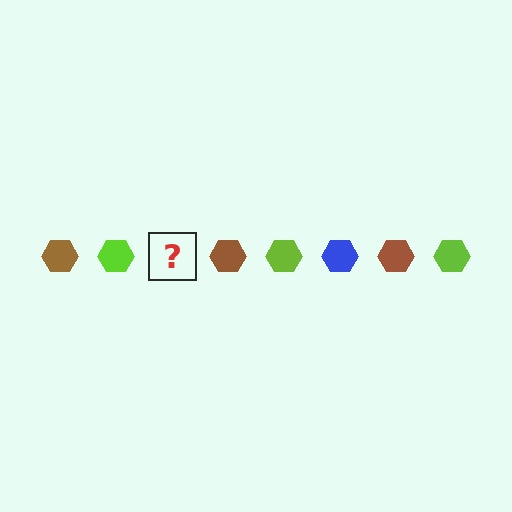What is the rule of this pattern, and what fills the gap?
The rule is that the pattern cycles through brown, lime, blue hexagons. The gap should be filled with a blue hexagon.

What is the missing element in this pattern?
The missing element is a blue hexagon.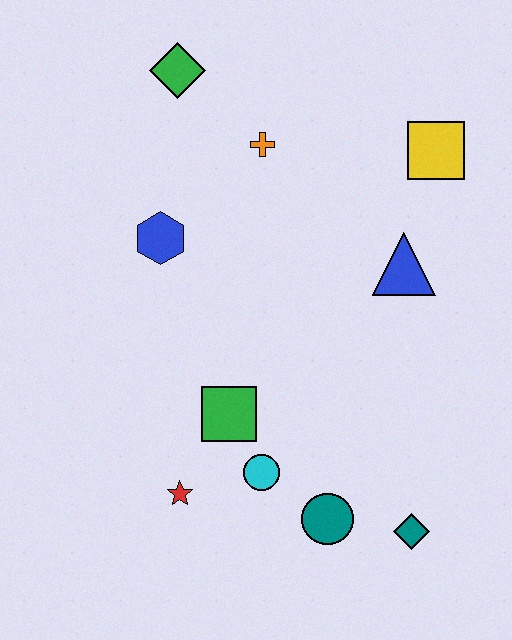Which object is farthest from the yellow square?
The red star is farthest from the yellow square.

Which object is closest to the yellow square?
The blue triangle is closest to the yellow square.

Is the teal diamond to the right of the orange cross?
Yes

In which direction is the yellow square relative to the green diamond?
The yellow square is to the right of the green diamond.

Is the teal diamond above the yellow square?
No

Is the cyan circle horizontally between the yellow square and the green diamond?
Yes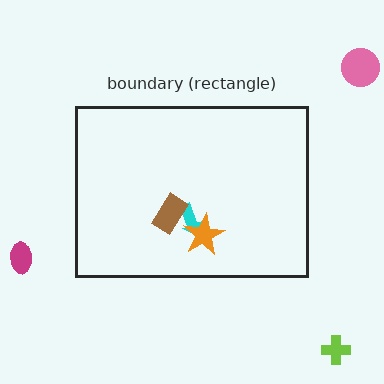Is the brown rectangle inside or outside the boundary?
Inside.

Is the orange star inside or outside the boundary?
Inside.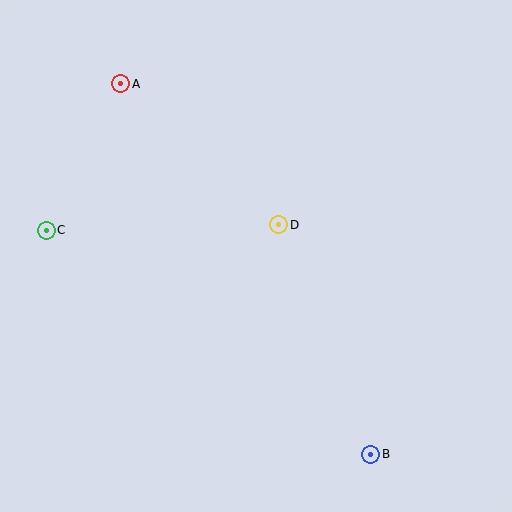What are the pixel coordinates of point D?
Point D is at (279, 225).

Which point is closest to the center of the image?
Point D at (279, 225) is closest to the center.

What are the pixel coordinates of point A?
Point A is at (121, 84).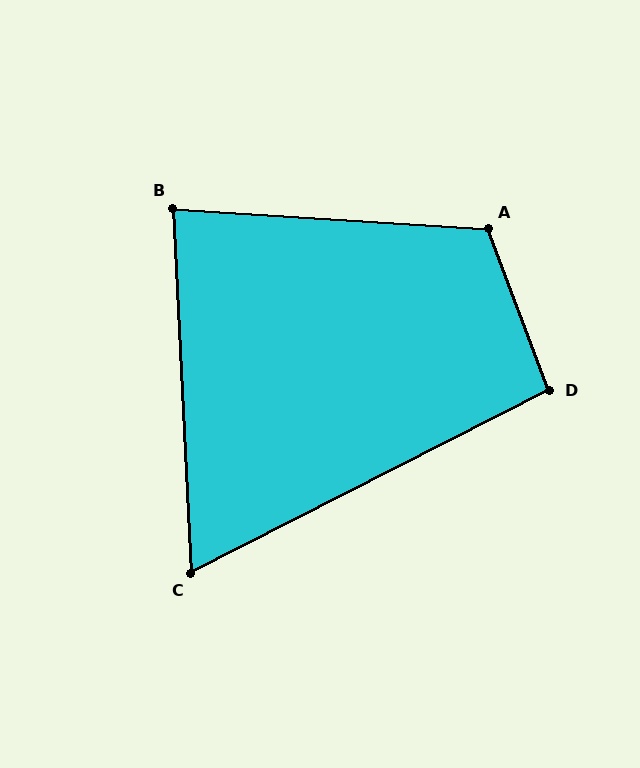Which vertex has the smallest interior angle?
C, at approximately 66 degrees.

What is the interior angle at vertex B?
Approximately 84 degrees (acute).